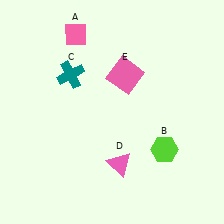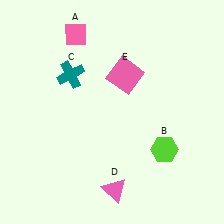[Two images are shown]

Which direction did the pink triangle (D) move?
The pink triangle (D) moved down.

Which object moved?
The pink triangle (D) moved down.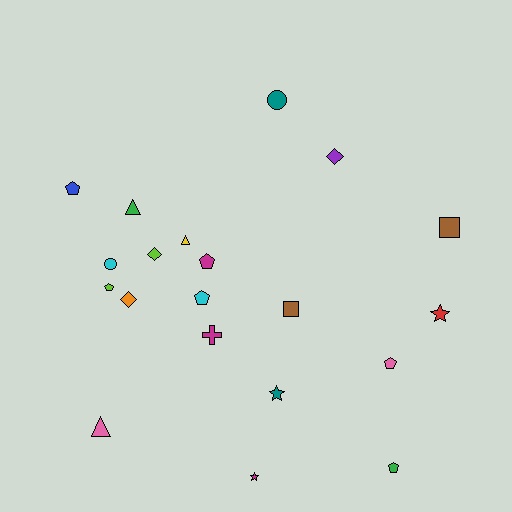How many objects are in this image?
There are 20 objects.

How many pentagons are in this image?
There are 6 pentagons.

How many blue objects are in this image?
There is 1 blue object.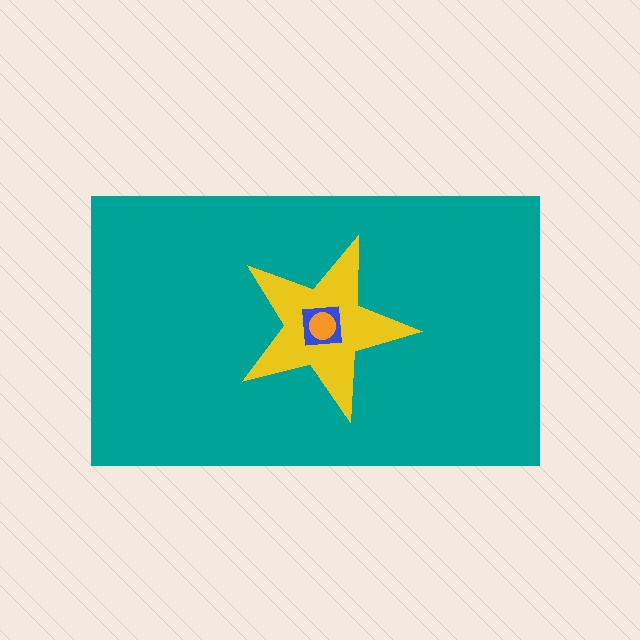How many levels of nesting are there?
4.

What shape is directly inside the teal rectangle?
The yellow star.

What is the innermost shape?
The orange circle.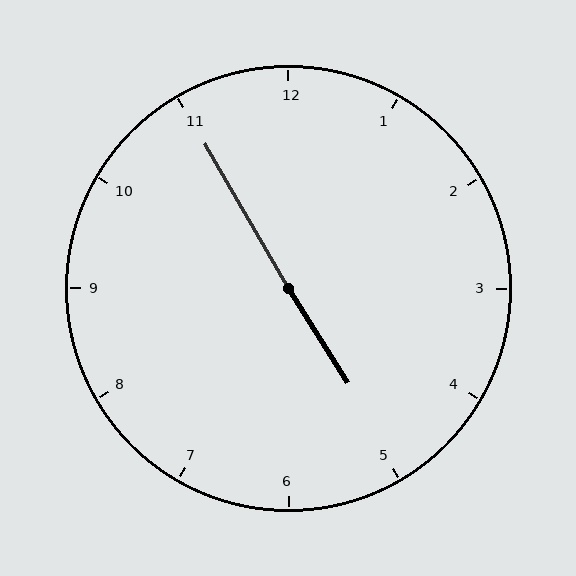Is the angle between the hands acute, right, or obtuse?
It is obtuse.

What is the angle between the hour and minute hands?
Approximately 178 degrees.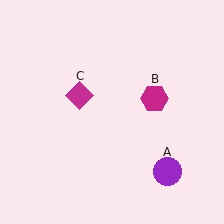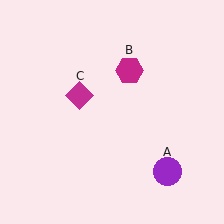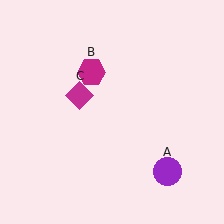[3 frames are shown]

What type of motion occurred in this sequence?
The magenta hexagon (object B) rotated counterclockwise around the center of the scene.